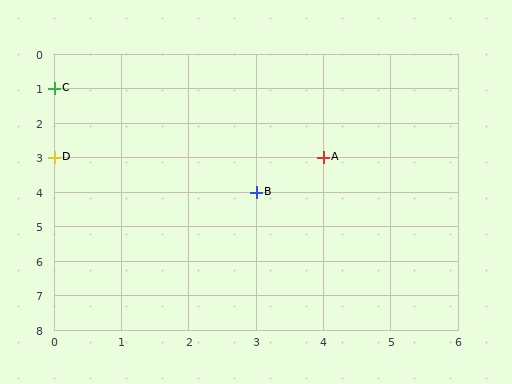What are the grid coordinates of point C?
Point C is at grid coordinates (0, 1).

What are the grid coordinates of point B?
Point B is at grid coordinates (3, 4).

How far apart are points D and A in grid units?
Points D and A are 4 columns apart.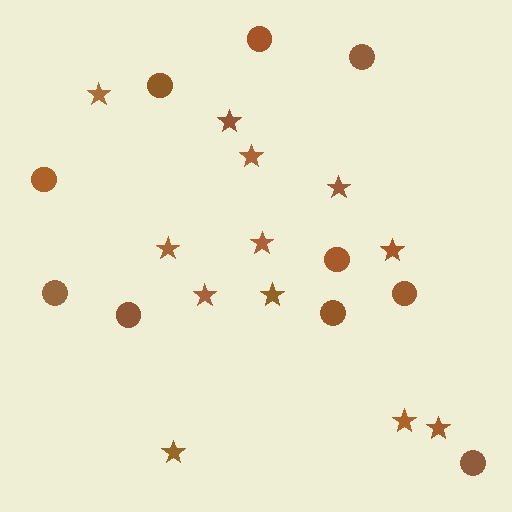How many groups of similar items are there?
There are 2 groups: one group of circles (10) and one group of stars (12).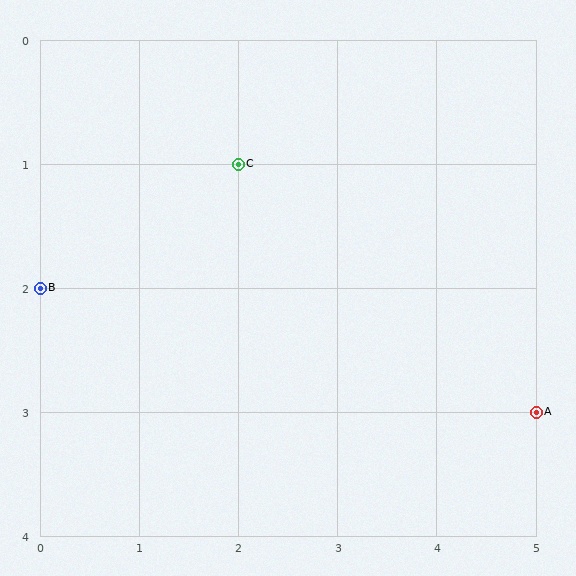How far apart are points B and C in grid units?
Points B and C are 2 columns and 1 row apart (about 2.2 grid units diagonally).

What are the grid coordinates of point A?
Point A is at grid coordinates (5, 3).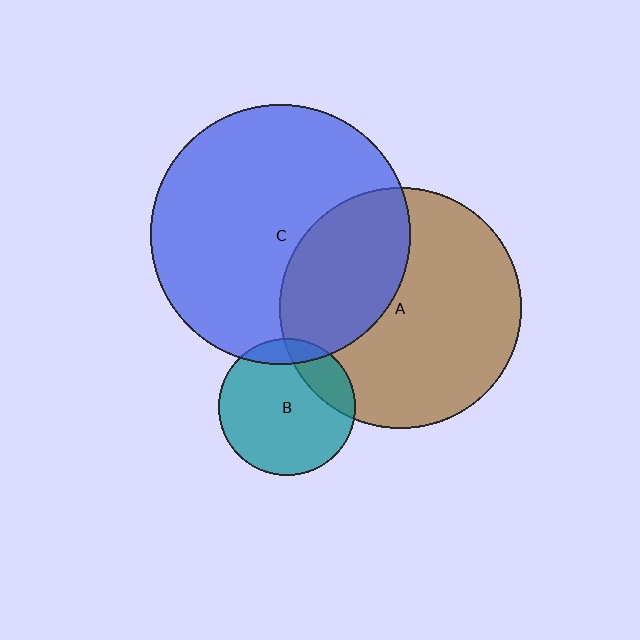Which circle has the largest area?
Circle C (blue).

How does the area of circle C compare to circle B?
Approximately 3.6 times.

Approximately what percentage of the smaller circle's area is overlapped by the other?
Approximately 10%.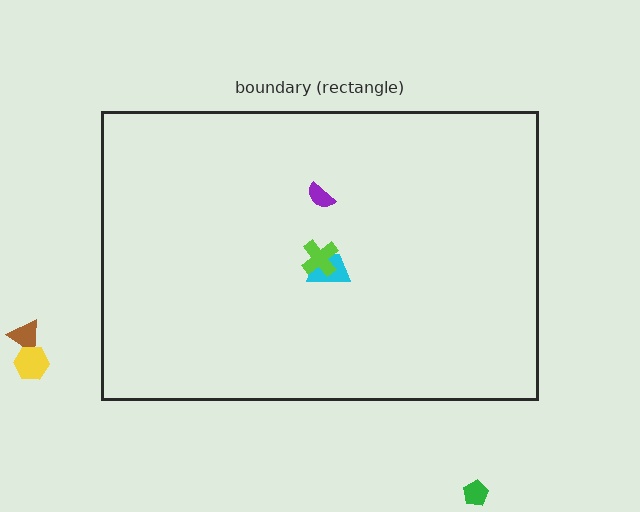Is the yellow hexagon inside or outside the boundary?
Outside.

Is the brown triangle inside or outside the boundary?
Outside.